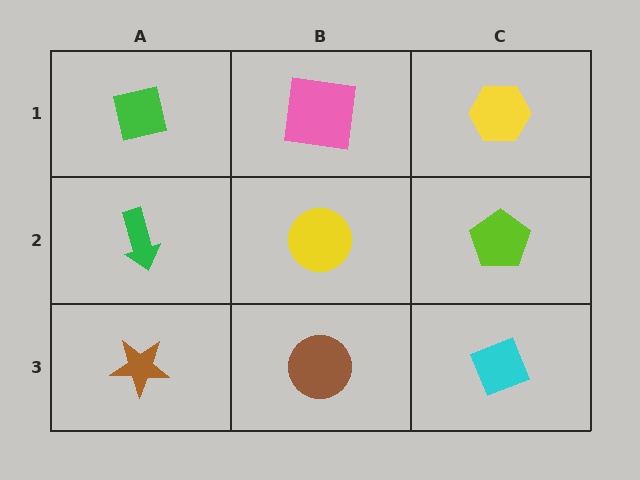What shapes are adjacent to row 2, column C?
A yellow hexagon (row 1, column C), a cyan diamond (row 3, column C), a yellow circle (row 2, column B).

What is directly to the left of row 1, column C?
A pink square.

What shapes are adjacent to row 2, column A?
A green square (row 1, column A), a brown star (row 3, column A), a yellow circle (row 2, column B).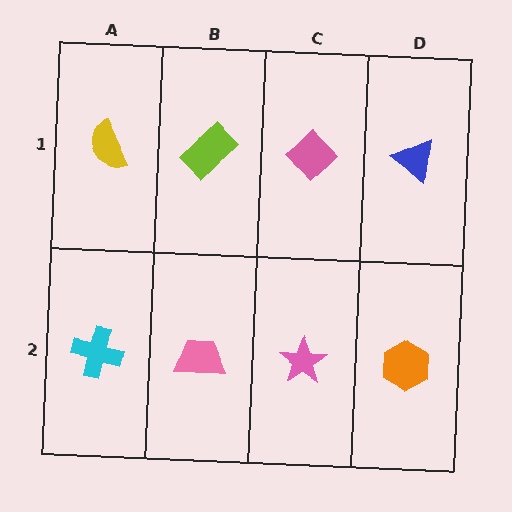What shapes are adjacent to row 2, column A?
A yellow semicircle (row 1, column A), a pink trapezoid (row 2, column B).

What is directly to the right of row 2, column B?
A pink star.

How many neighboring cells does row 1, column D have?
2.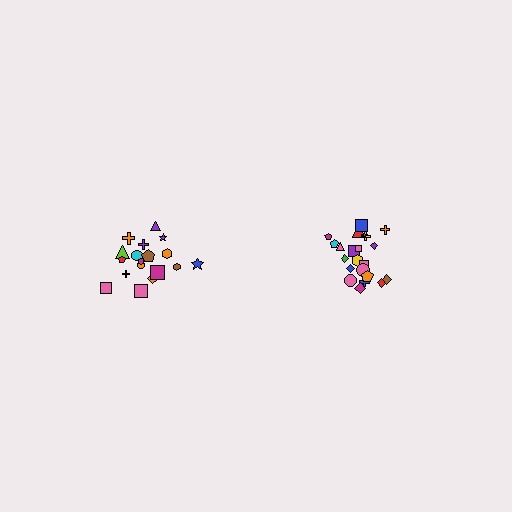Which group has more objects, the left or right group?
The right group.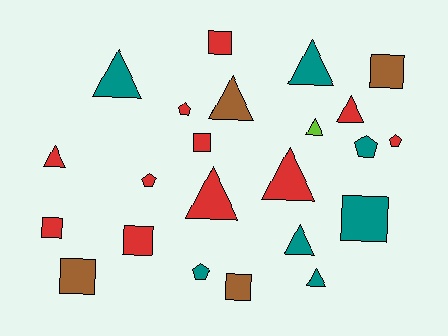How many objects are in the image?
There are 23 objects.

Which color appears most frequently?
Red, with 11 objects.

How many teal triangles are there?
There are 4 teal triangles.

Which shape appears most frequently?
Triangle, with 10 objects.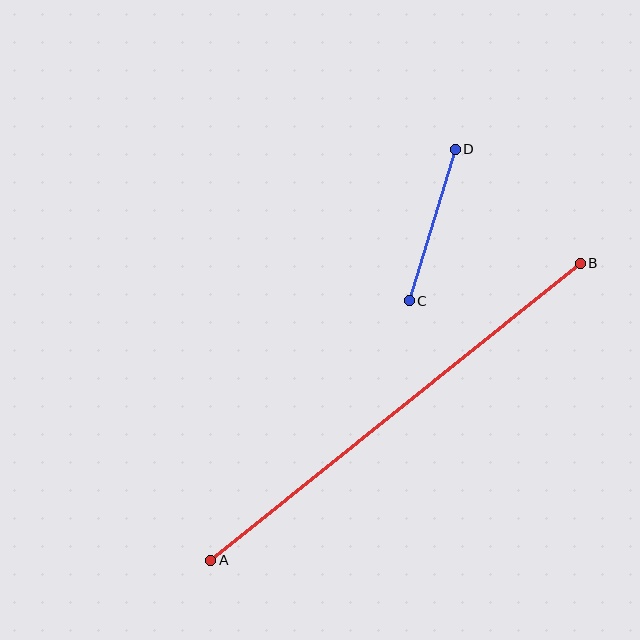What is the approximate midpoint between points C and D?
The midpoint is at approximately (432, 225) pixels.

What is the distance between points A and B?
The distance is approximately 474 pixels.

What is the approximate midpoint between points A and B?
The midpoint is at approximately (396, 412) pixels.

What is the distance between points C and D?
The distance is approximately 158 pixels.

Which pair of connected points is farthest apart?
Points A and B are farthest apart.